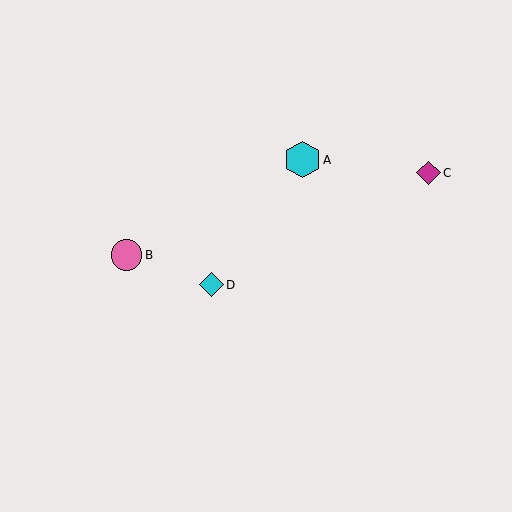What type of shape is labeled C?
Shape C is a magenta diamond.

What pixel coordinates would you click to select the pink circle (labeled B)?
Click at (126, 255) to select the pink circle B.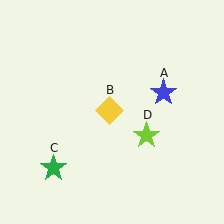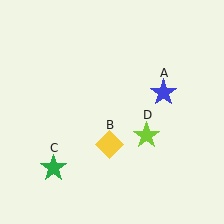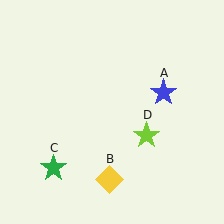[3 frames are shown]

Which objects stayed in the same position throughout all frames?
Blue star (object A) and green star (object C) and lime star (object D) remained stationary.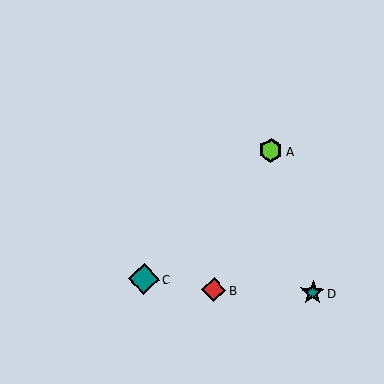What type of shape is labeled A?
Shape A is a lime hexagon.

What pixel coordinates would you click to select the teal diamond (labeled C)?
Click at (144, 279) to select the teal diamond C.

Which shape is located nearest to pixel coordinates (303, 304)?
The teal star (labeled D) at (312, 293) is nearest to that location.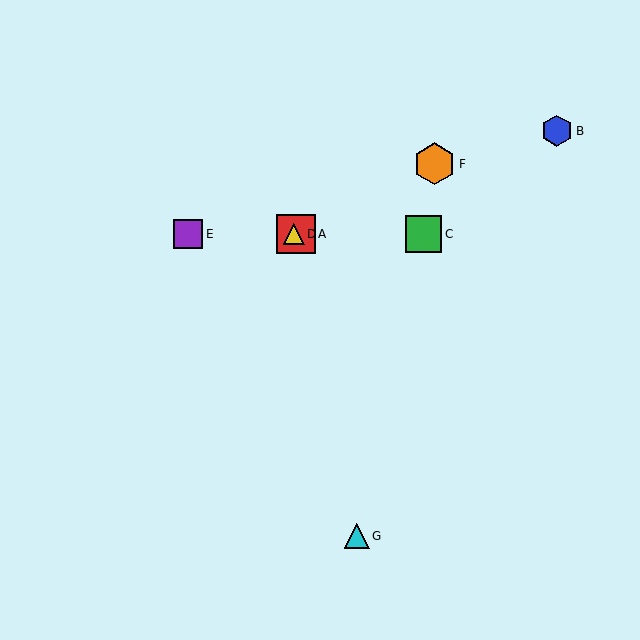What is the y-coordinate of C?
Object C is at y≈234.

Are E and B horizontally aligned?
No, E is at y≈234 and B is at y≈131.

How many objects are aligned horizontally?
4 objects (A, C, D, E) are aligned horizontally.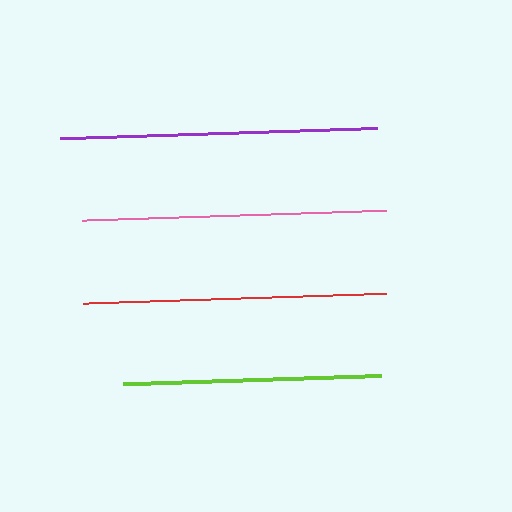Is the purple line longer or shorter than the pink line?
The purple line is longer than the pink line.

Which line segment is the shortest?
The lime line is the shortest at approximately 258 pixels.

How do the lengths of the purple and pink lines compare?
The purple and pink lines are approximately the same length.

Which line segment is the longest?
The purple line is the longest at approximately 317 pixels.